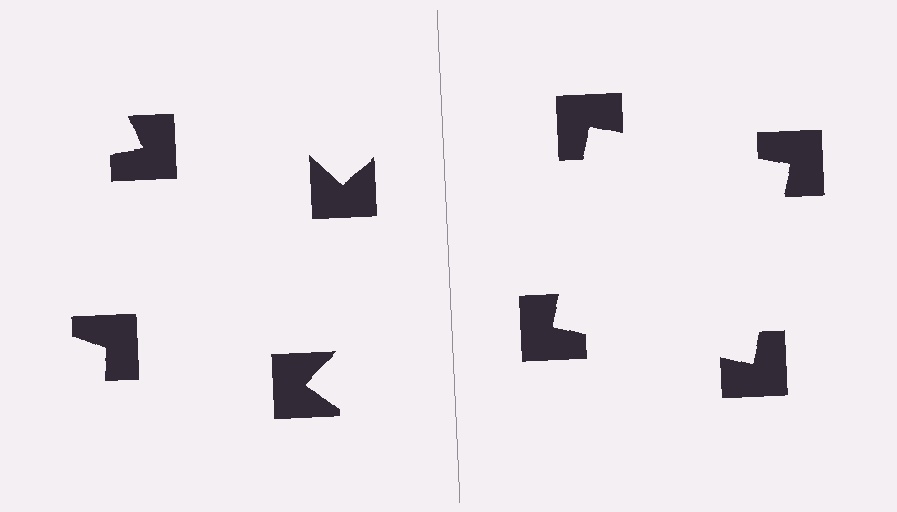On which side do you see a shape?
An illusory square appears on the right side. On the left side the wedge cuts are rotated, so no coherent shape forms.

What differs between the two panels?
The notched squares are positioned identically on both sides; only the wedge orientations differ. On the right they align to a square; on the left they are misaligned.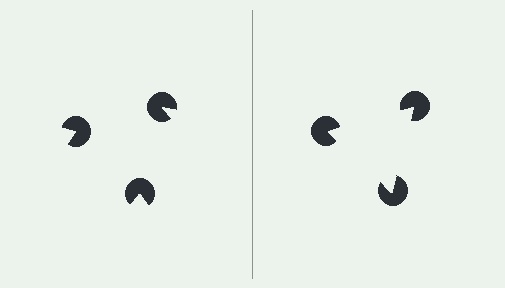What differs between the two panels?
The pac-man discs are positioned identically on both sides; only the wedge orientations differ. On the right they align to a triangle; on the left they are misaligned.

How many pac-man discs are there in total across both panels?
6 — 3 on each side.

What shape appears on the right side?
An illusory triangle.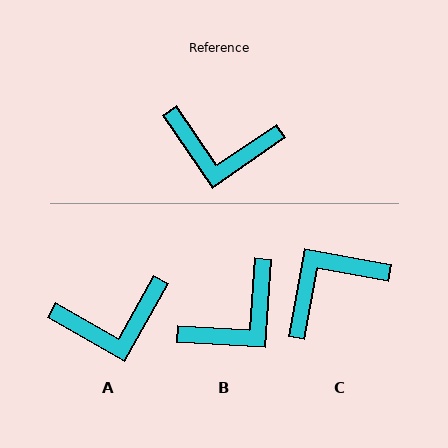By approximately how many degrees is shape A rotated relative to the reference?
Approximately 26 degrees counter-clockwise.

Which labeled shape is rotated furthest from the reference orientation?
C, about 135 degrees away.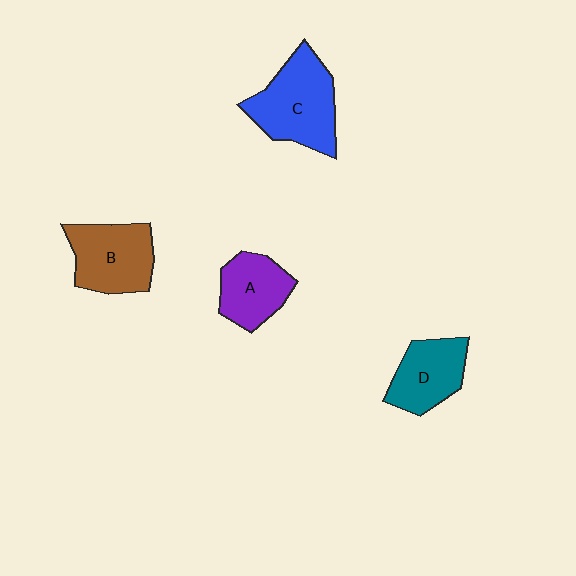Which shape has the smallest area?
Shape A (purple).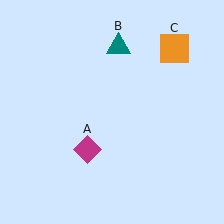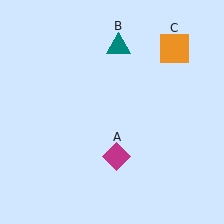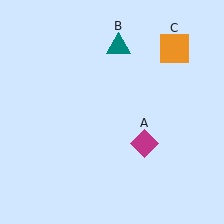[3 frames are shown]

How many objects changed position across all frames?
1 object changed position: magenta diamond (object A).